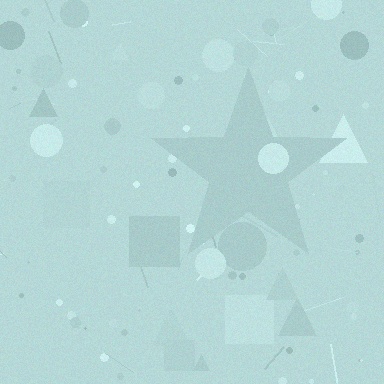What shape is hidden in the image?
A star is hidden in the image.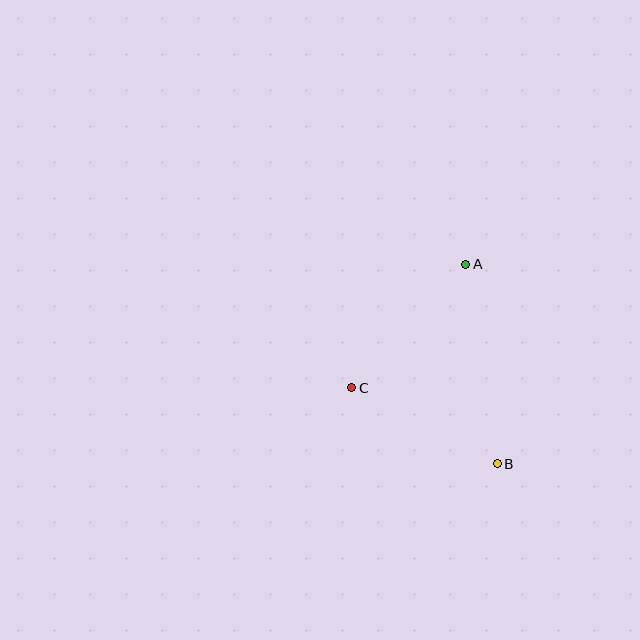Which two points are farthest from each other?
Points A and B are farthest from each other.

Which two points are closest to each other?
Points B and C are closest to each other.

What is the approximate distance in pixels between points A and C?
The distance between A and C is approximately 168 pixels.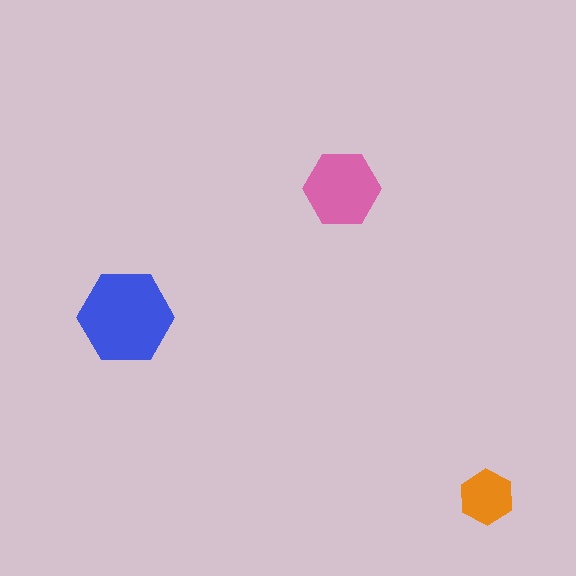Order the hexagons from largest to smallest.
the blue one, the pink one, the orange one.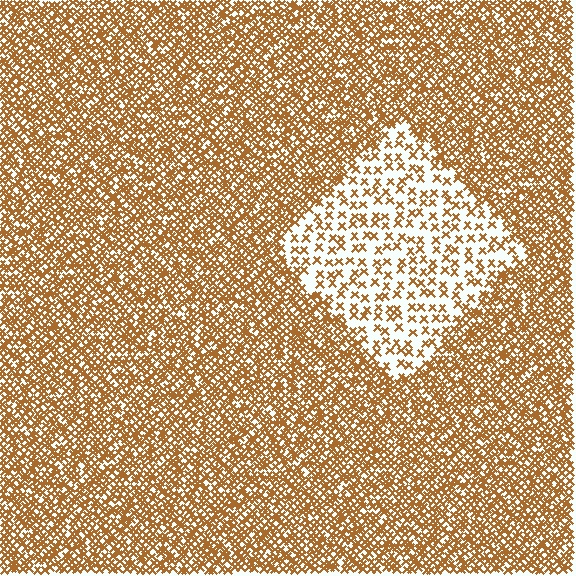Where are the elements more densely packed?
The elements are more densely packed outside the diamond boundary.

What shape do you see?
I see a diamond.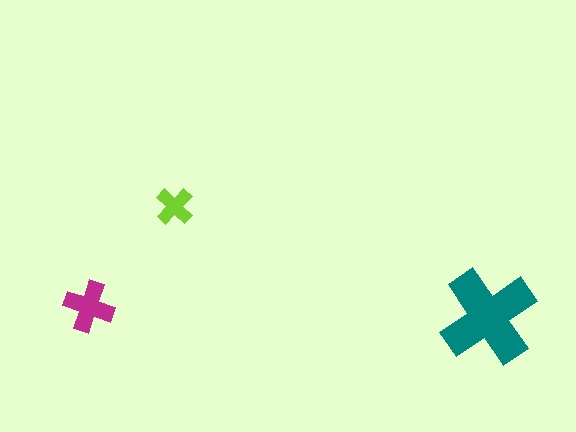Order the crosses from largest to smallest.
the teal one, the magenta one, the lime one.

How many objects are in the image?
There are 3 objects in the image.